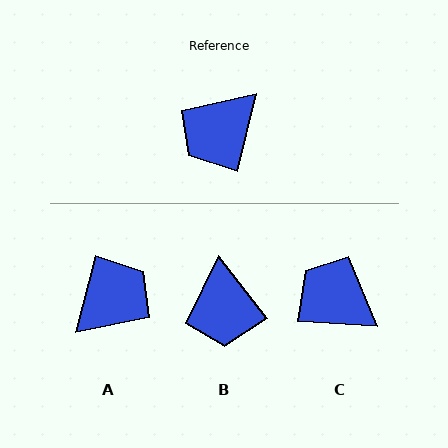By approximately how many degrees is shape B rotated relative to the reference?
Approximately 51 degrees counter-clockwise.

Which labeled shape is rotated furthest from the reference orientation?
A, about 179 degrees away.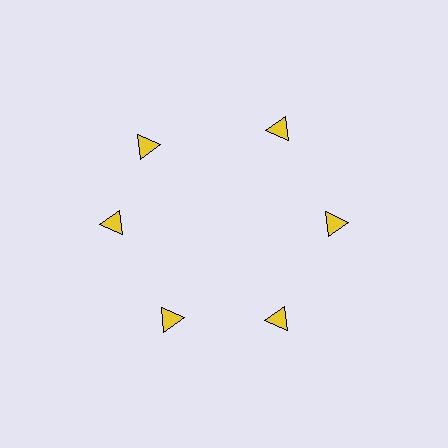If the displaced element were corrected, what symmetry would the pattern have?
It would have 6-fold rotational symmetry — the pattern would map onto itself every 60 degrees.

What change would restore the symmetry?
The symmetry would be restored by rotating it back into even spacing with its neighbors so that all 6 triangles sit at equal angles and equal distance from the center.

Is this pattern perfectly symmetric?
No. The 6 yellow triangles are arranged in a ring, but one element near the 11 o'clock position is rotated out of alignment along the ring, breaking the 6-fold rotational symmetry.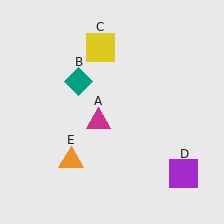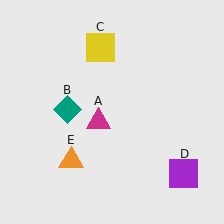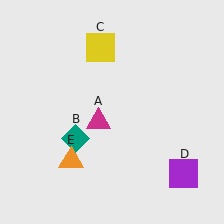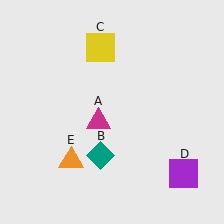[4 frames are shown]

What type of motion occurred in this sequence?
The teal diamond (object B) rotated counterclockwise around the center of the scene.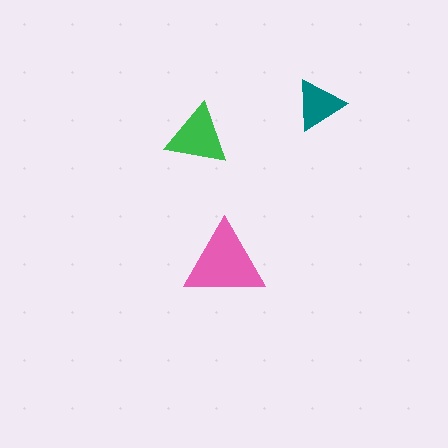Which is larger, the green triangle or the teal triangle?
The green one.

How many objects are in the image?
There are 3 objects in the image.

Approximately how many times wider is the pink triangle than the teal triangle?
About 1.5 times wider.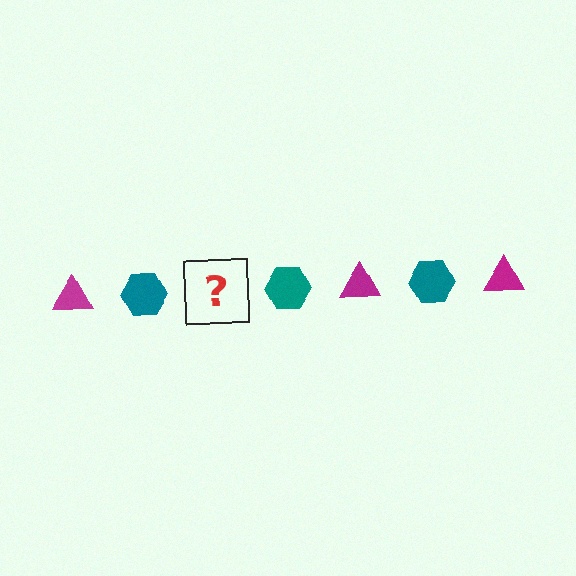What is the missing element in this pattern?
The missing element is a magenta triangle.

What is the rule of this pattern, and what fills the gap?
The rule is that the pattern alternates between magenta triangle and teal hexagon. The gap should be filled with a magenta triangle.